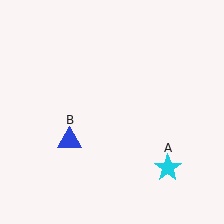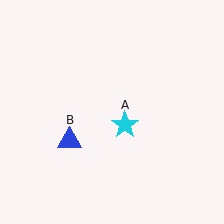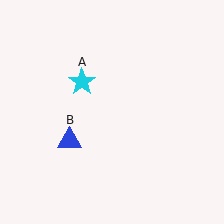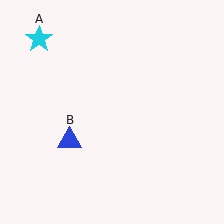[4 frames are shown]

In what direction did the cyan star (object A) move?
The cyan star (object A) moved up and to the left.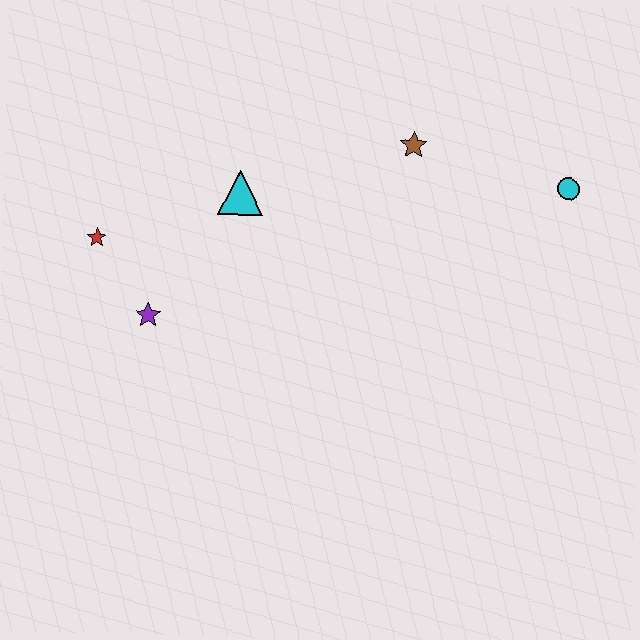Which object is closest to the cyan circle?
The brown star is closest to the cyan circle.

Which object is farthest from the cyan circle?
The red star is farthest from the cyan circle.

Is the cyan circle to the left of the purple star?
No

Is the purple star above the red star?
No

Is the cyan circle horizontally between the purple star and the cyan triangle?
No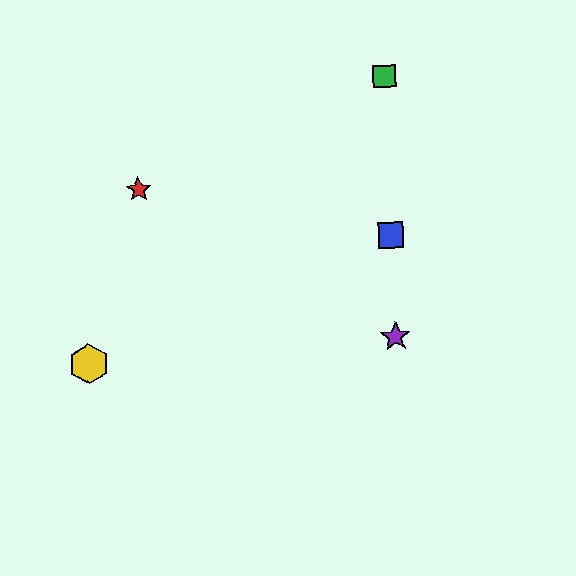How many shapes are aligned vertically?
3 shapes (the blue square, the green square, the purple star) are aligned vertically.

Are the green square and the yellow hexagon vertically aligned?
No, the green square is at x≈384 and the yellow hexagon is at x≈89.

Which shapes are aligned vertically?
The blue square, the green square, the purple star are aligned vertically.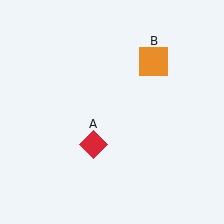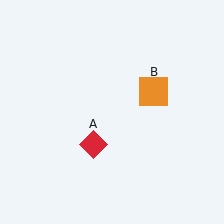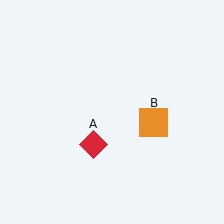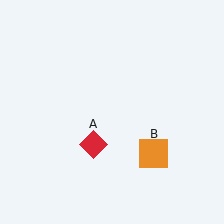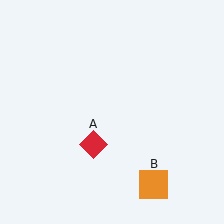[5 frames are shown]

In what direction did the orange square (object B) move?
The orange square (object B) moved down.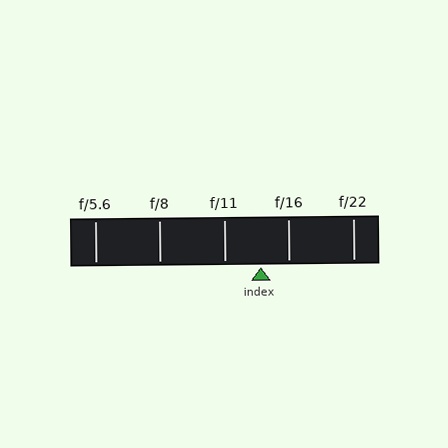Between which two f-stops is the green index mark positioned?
The index mark is between f/11 and f/16.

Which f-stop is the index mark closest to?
The index mark is closest to f/16.